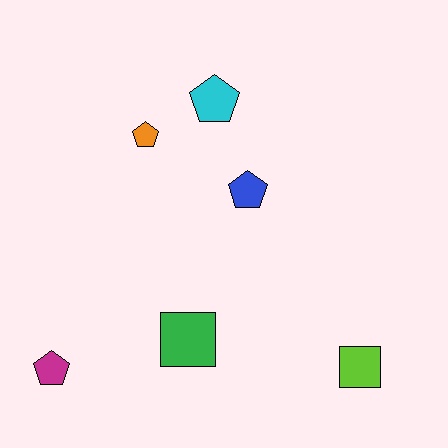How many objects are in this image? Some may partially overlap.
There are 6 objects.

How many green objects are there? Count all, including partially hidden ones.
There is 1 green object.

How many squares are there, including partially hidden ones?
There are 2 squares.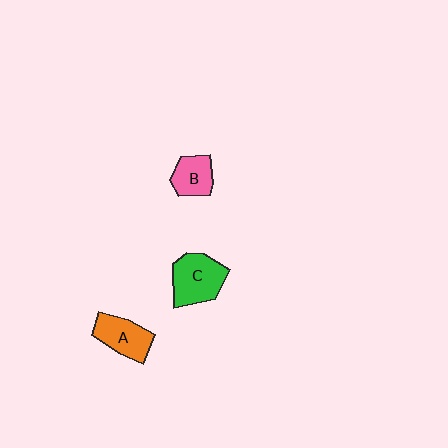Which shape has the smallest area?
Shape B (pink).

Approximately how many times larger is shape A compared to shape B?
Approximately 1.3 times.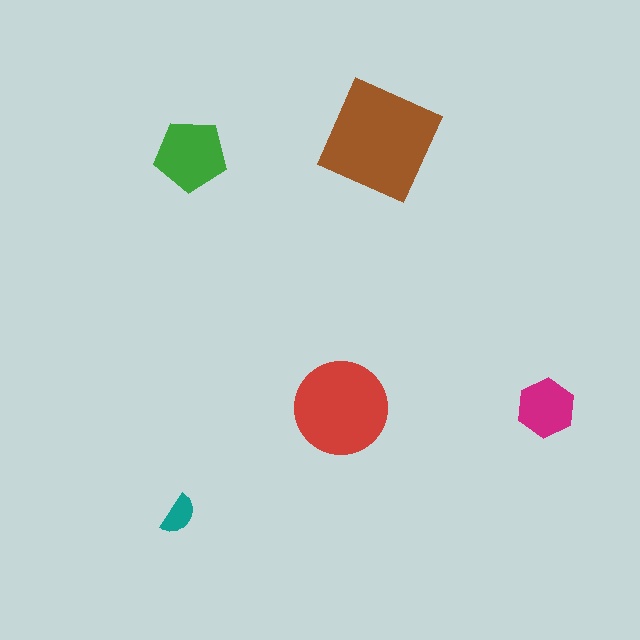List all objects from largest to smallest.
The brown square, the red circle, the green pentagon, the magenta hexagon, the teal semicircle.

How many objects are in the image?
There are 5 objects in the image.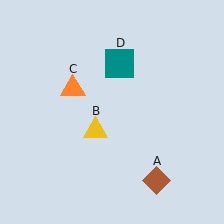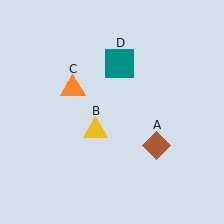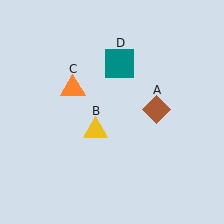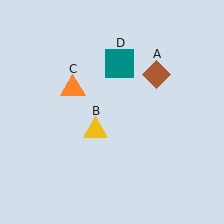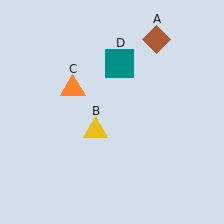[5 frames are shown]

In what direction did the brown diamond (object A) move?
The brown diamond (object A) moved up.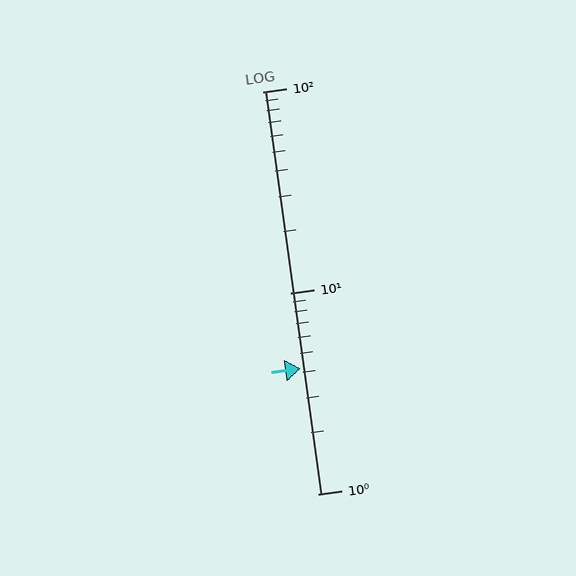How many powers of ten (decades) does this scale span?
The scale spans 2 decades, from 1 to 100.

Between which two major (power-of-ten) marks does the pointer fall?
The pointer is between 1 and 10.